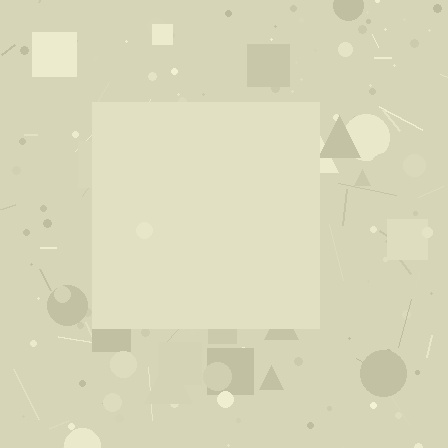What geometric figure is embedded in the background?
A square is embedded in the background.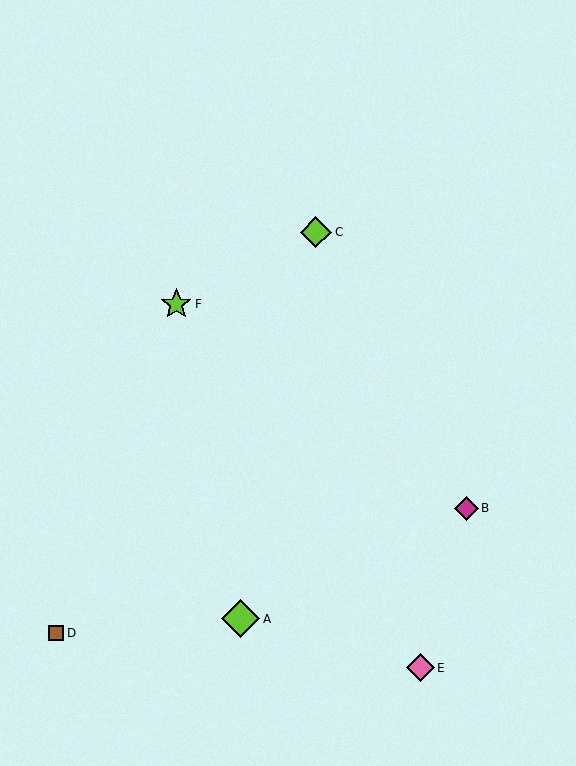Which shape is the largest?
The lime diamond (labeled A) is the largest.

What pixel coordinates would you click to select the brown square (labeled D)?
Click at (56, 633) to select the brown square D.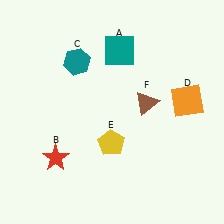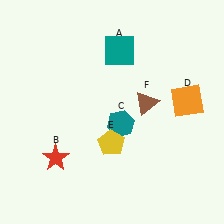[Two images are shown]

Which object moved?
The teal hexagon (C) moved down.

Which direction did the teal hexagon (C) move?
The teal hexagon (C) moved down.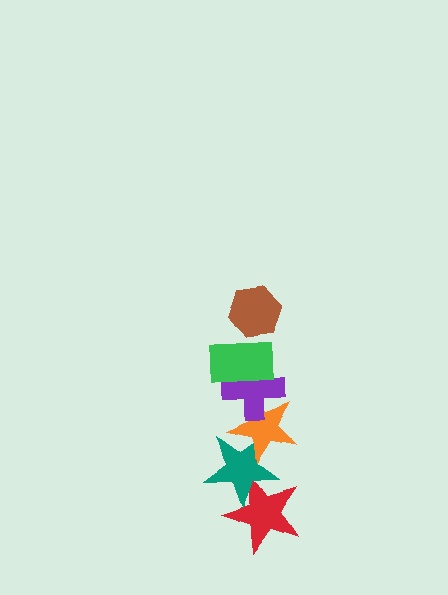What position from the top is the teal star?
The teal star is 5th from the top.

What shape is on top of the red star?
The teal star is on top of the red star.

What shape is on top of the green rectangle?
The brown hexagon is on top of the green rectangle.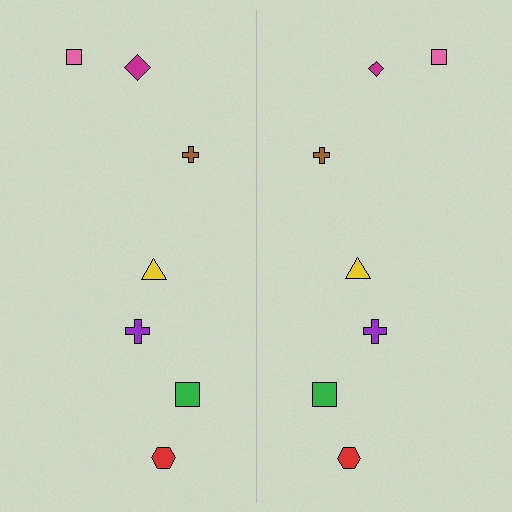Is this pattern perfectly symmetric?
No, the pattern is not perfectly symmetric. The magenta diamond on the right side has a different size than its mirror counterpart.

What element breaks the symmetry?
The magenta diamond on the right side has a different size than its mirror counterpart.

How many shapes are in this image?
There are 14 shapes in this image.